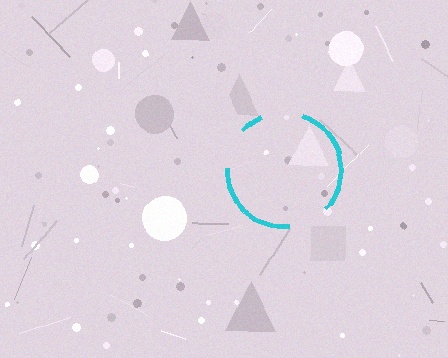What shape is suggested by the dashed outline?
The dashed outline suggests a circle.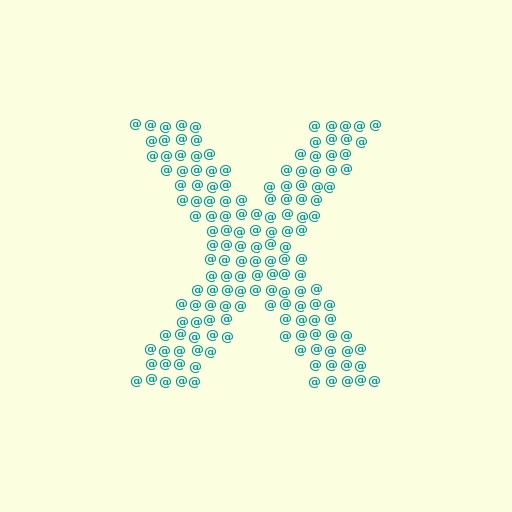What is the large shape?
The large shape is the letter X.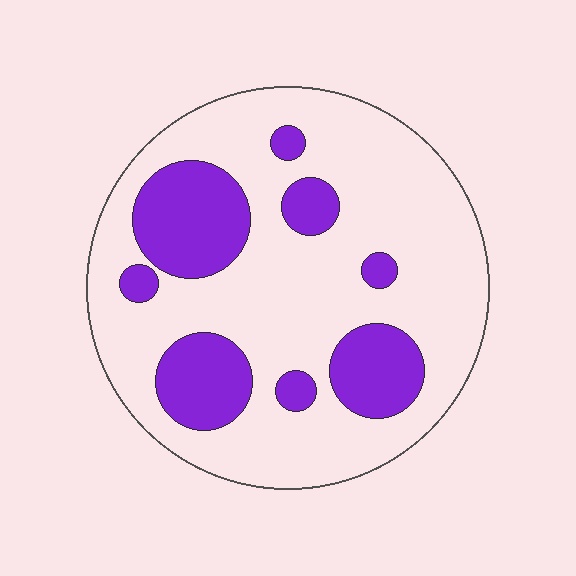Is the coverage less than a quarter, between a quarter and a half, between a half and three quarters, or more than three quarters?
Between a quarter and a half.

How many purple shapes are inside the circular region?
8.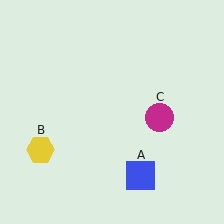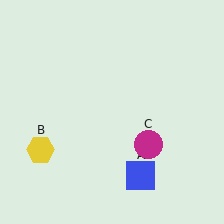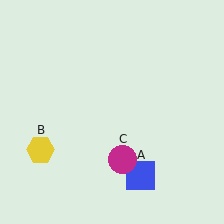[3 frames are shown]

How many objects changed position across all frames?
1 object changed position: magenta circle (object C).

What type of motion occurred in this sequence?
The magenta circle (object C) rotated clockwise around the center of the scene.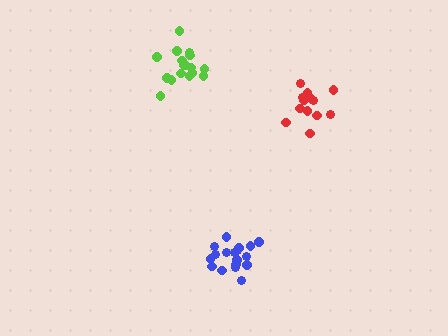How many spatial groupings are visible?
There are 3 spatial groupings.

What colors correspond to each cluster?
The clusters are colored: blue, red, lime.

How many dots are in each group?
Group 1: 18 dots, Group 2: 13 dots, Group 3: 18 dots (49 total).